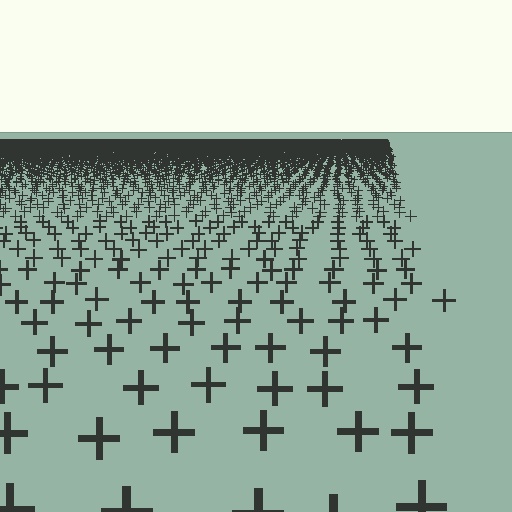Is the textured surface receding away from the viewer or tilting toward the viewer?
The surface is receding away from the viewer. Texture elements get smaller and denser toward the top.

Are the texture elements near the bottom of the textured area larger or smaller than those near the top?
Larger. Near the bottom, elements are closer to the viewer and appear at a bigger on-screen size.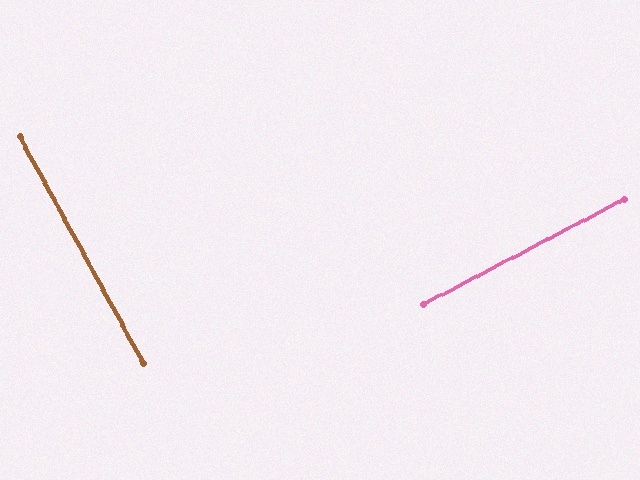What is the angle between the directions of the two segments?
Approximately 89 degrees.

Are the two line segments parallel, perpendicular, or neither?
Perpendicular — they meet at approximately 89°.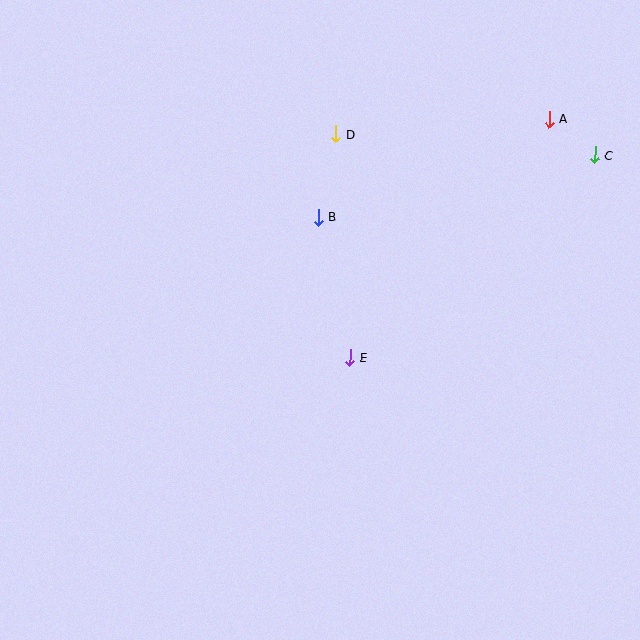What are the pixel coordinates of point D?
Point D is at (336, 134).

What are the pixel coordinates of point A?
Point A is at (549, 119).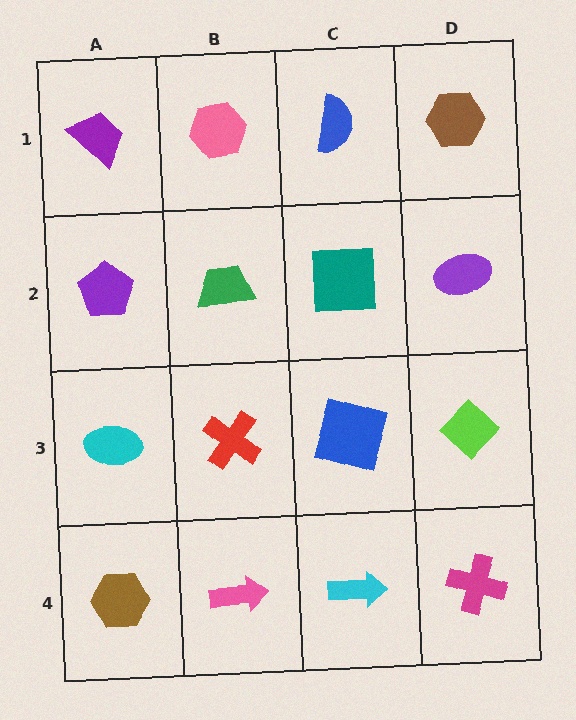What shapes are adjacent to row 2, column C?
A blue semicircle (row 1, column C), a blue square (row 3, column C), a green trapezoid (row 2, column B), a purple ellipse (row 2, column D).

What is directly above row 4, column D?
A lime diamond.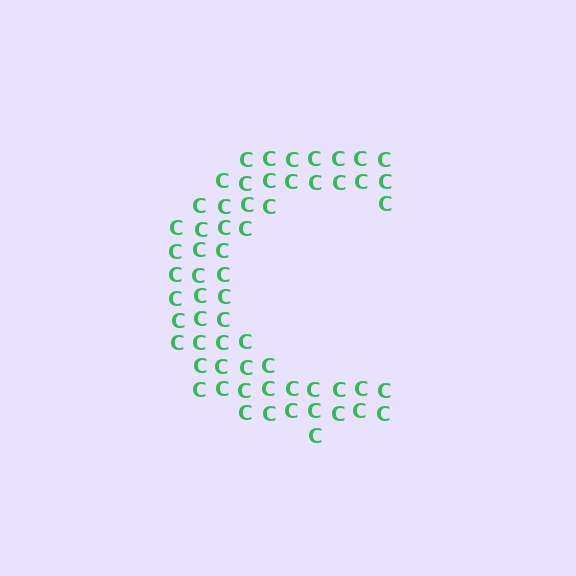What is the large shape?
The large shape is the letter C.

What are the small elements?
The small elements are letter C's.